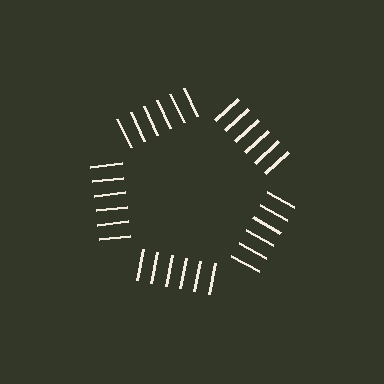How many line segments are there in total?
30 — 6 along each of the 5 edges.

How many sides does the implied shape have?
5 sides — the line-ends trace a pentagon.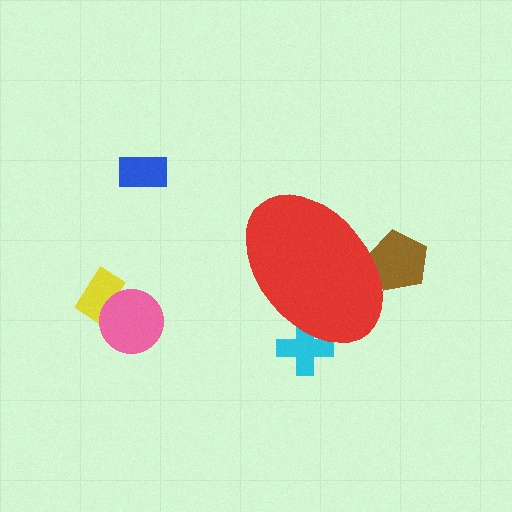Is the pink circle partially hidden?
No, the pink circle is fully visible.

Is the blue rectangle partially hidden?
No, the blue rectangle is fully visible.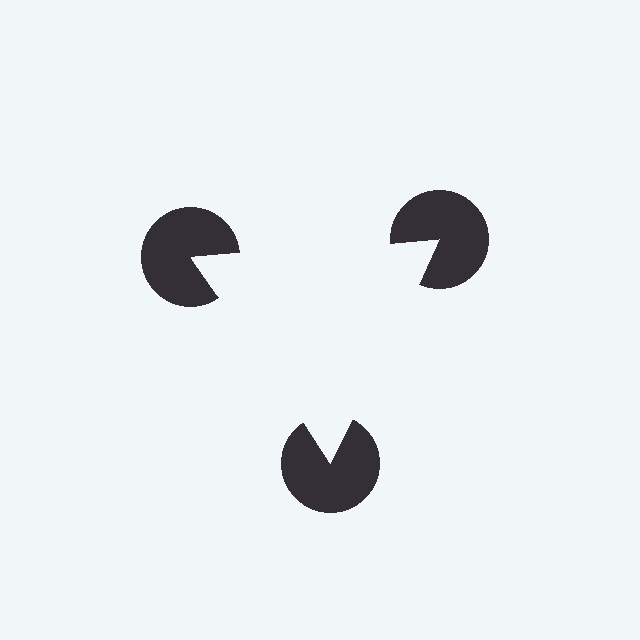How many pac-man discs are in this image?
There are 3 — one at each vertex of the illusory triangle.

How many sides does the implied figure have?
3 sides.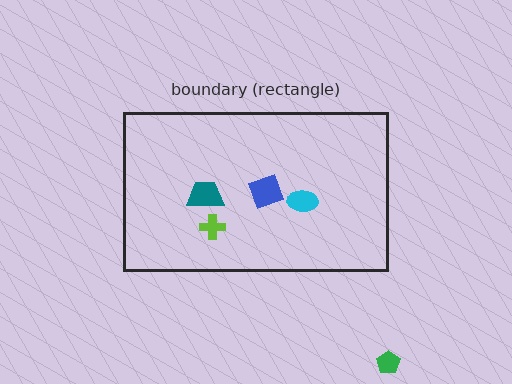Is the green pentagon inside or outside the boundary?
Outside.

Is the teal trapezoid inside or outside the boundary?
Inside.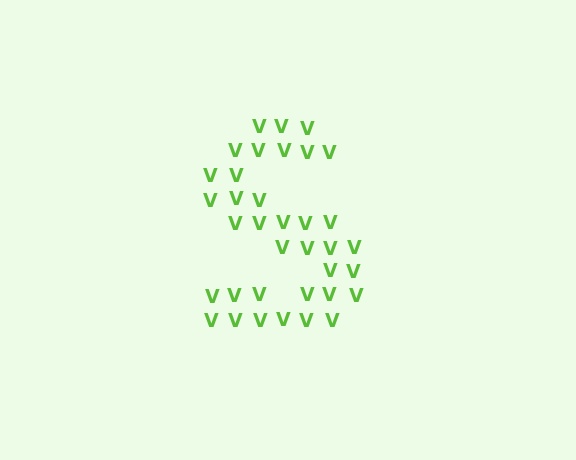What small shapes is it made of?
It is made of small letter V's.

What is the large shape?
The large shape is the letter S.